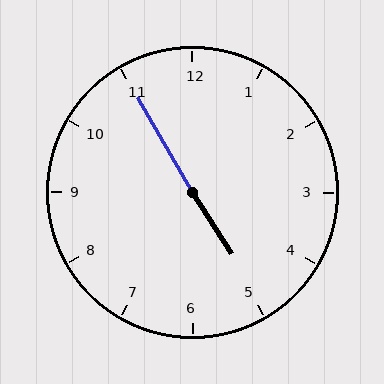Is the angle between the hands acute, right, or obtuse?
It is obtuse.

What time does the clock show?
4:55.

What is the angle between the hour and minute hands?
Approximately 178 degrees.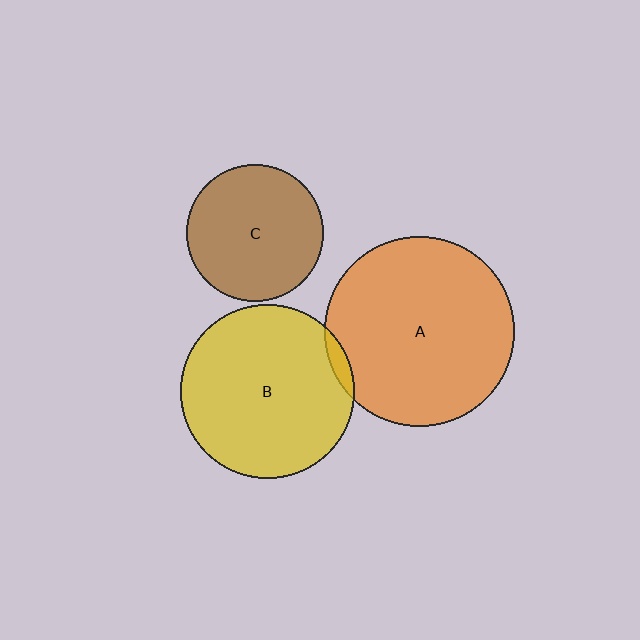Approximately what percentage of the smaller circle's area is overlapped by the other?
Approximately 5%.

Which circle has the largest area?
Circle A (orange).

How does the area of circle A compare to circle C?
Approximately 1.9 times.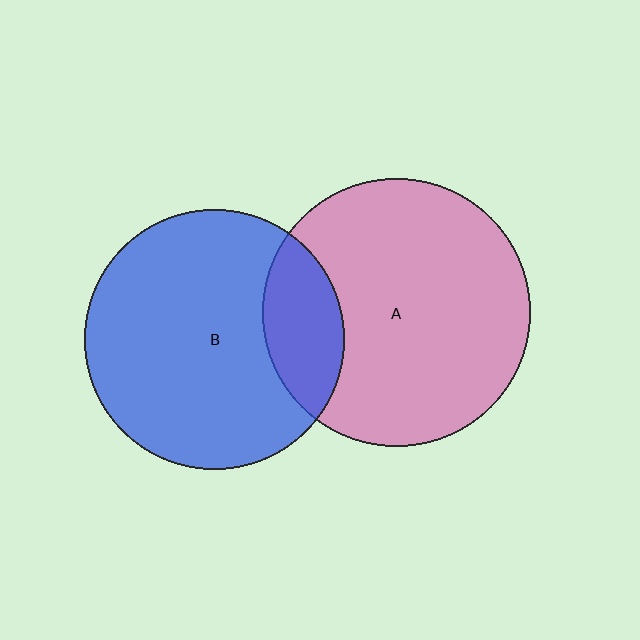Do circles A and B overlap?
Yes.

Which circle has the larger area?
Circle A (pink).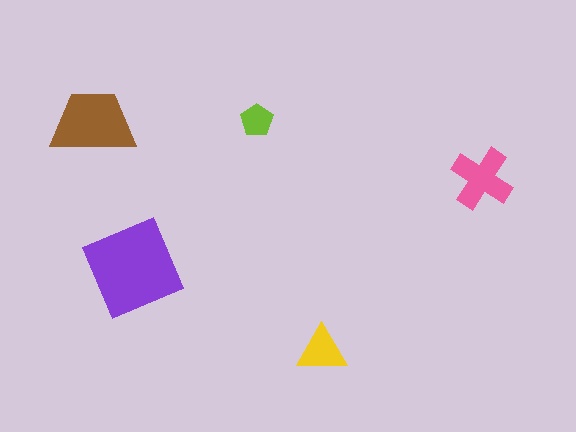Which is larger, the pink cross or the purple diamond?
The purple diamond.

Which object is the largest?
The purple diamond.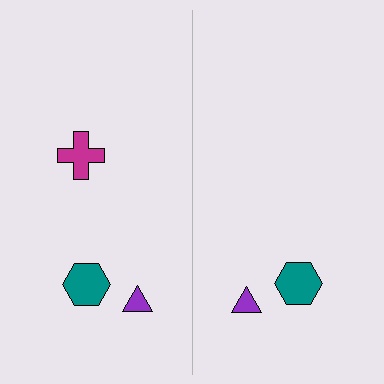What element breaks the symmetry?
A magenta cross is missing from the right side.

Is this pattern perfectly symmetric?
No, the pattern is not perfectly symmetric. A magenta cross is missing from the right side.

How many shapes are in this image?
There are 5 shapes in this image.